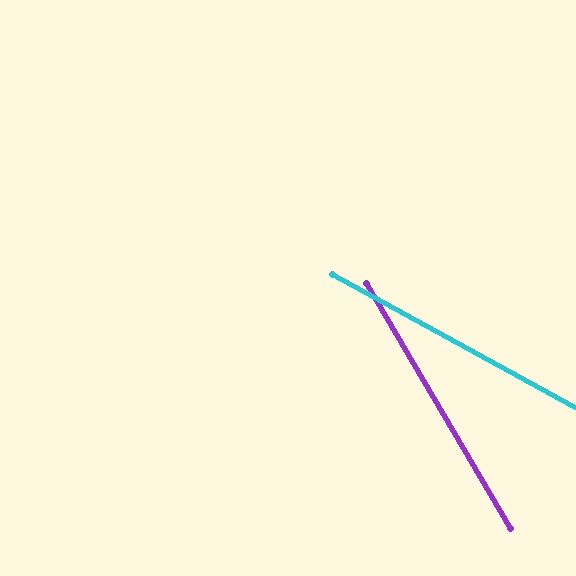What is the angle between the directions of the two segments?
Approximately 31 degrees.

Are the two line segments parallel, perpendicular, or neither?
Neither parallel nor perpendicular — they differ by about 31°.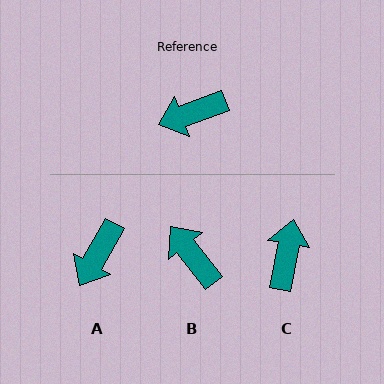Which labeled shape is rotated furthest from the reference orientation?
C, about 121 degrees away.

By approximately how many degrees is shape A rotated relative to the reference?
Approximately 40 degrees counter-clockwise.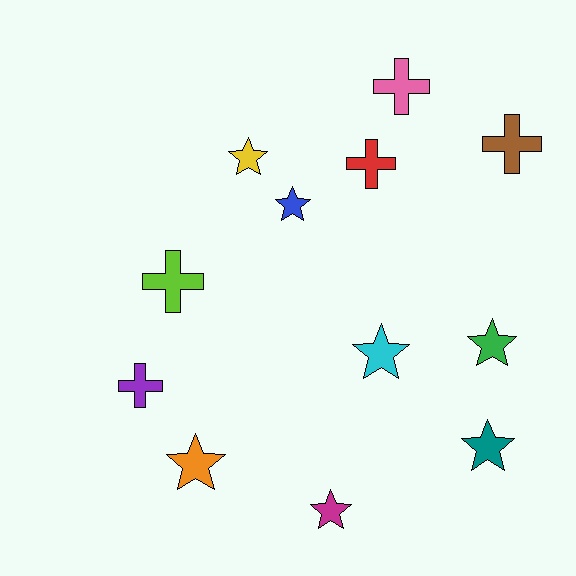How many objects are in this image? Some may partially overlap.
There are 12 objects.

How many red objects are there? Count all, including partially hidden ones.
There is 1 red object.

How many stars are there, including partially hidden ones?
There are 7 stars.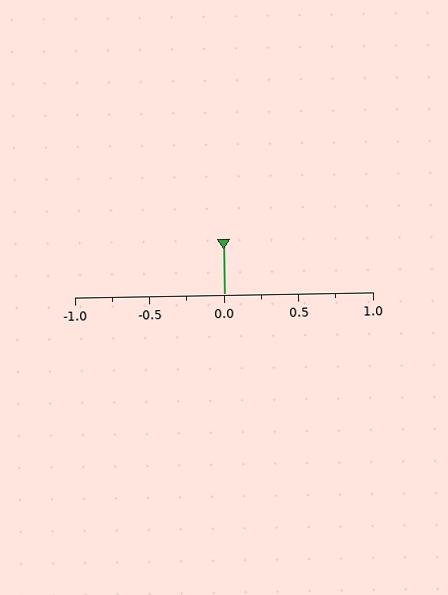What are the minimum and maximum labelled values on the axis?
The axis runs from -1.0 to 1.0.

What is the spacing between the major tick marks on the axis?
The major ticks are spaced 0.5 apart.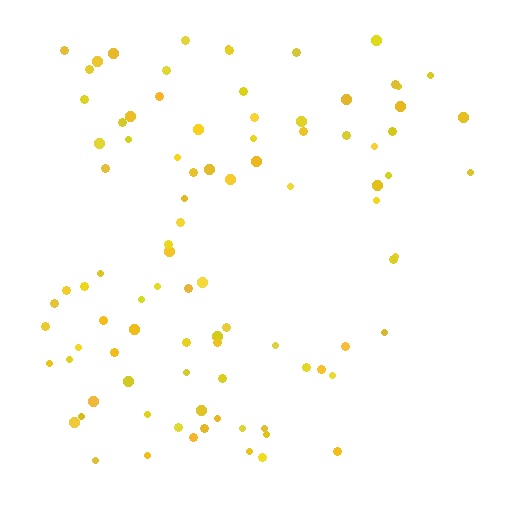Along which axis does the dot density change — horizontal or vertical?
Horizontal.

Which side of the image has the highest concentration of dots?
The left.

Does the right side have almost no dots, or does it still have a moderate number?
Still a moderate number, just noticeably fewer than the left.